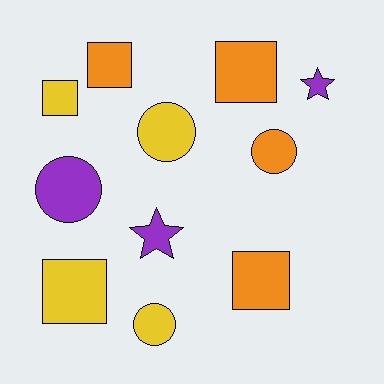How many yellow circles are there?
There are 2 yellow circles.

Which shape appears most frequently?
Square, with 5 objects.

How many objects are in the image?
There are 11 objects.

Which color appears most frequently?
Yellow, with 4 objects.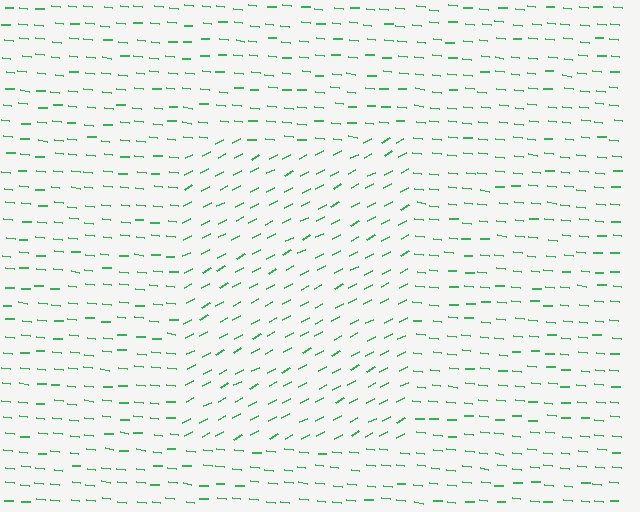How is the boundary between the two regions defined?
The boundary is defined purely by a change in line orientation (approximately 33 degrees difference). All lines are the same color and thickness.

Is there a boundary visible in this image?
Yes, there is a texture boundary formed by a change in line orientation.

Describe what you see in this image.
The image is filled with small green line segments. A rectangle region in the image has lines oriented differently from the surrounding lines, creating a visible texture boundary.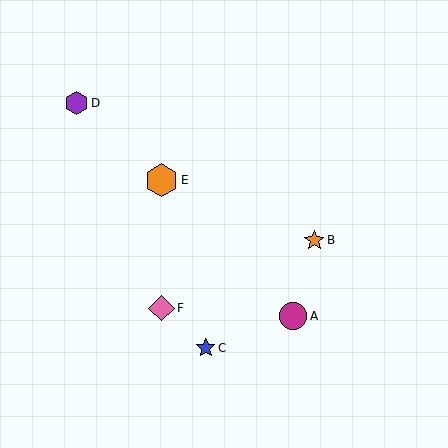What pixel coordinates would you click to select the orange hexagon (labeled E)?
Click at (162, 180) to select the orange hexagon E.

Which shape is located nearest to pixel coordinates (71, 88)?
The purple hexagon (labeled D) at (77, 103) is nearest to that location.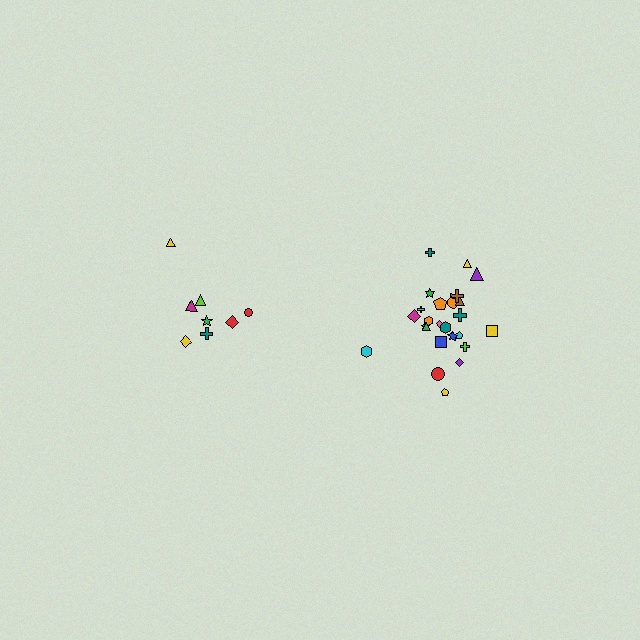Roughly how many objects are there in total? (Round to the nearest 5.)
Roughly 35 objects in total.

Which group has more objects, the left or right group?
The right group.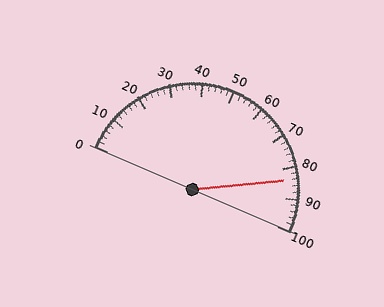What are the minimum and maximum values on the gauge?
The gauge ranges from 0 to 100.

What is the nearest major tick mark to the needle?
The nearest major tick mark is 80.